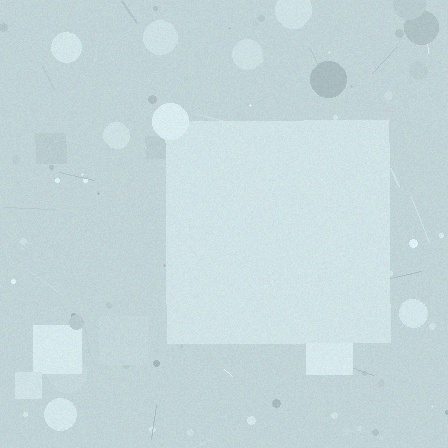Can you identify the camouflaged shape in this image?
The camouflaged shape is a square.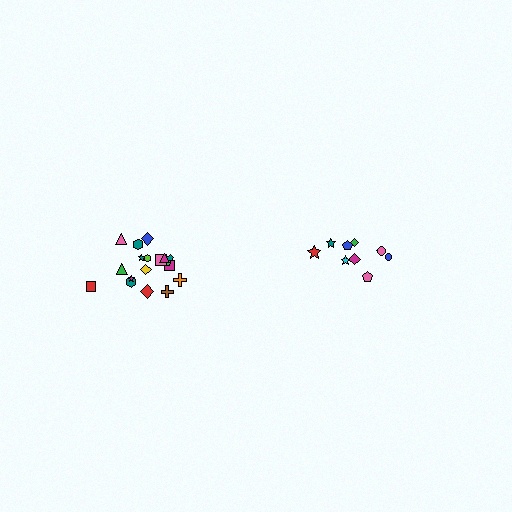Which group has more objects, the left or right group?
The left group.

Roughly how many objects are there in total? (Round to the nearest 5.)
Roughly 30 objects in total.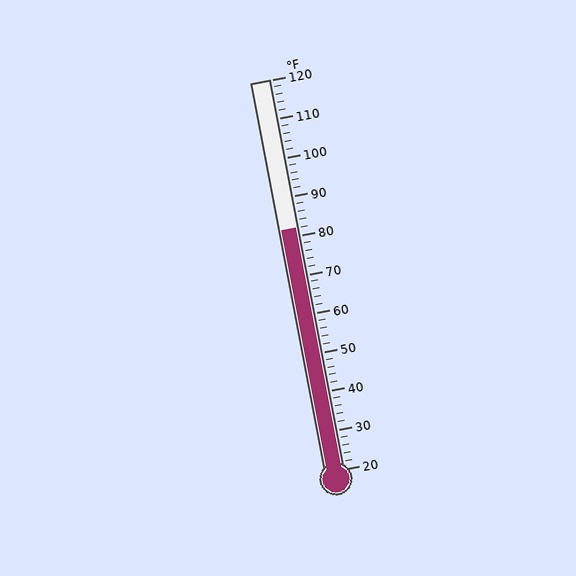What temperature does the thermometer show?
The thermometer shows approximately 82°F.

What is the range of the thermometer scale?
The thermometer scale ranges from 20°F to 120°F.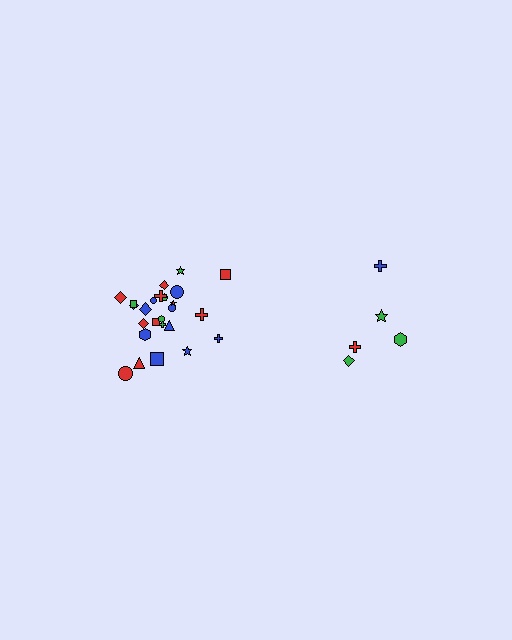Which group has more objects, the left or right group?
The left group.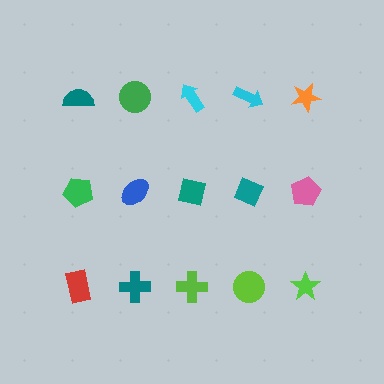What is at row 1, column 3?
A cyan arrow.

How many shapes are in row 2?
5 shapes.